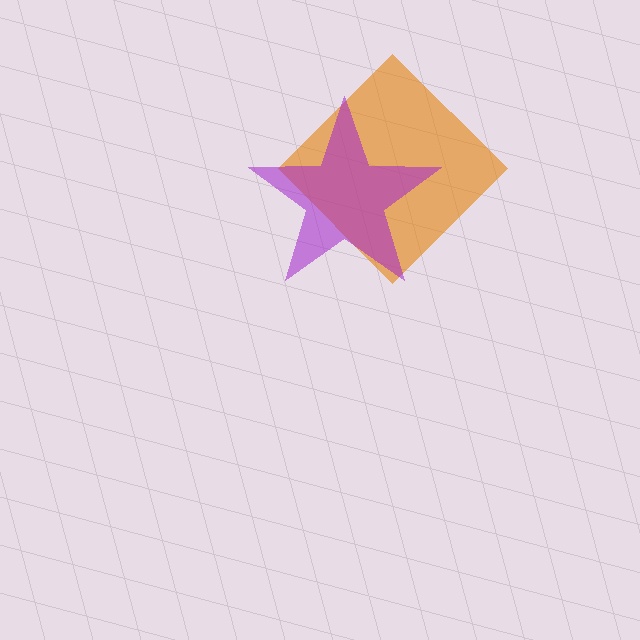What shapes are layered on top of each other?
The layered shapes are: an orange diamond, a purple star.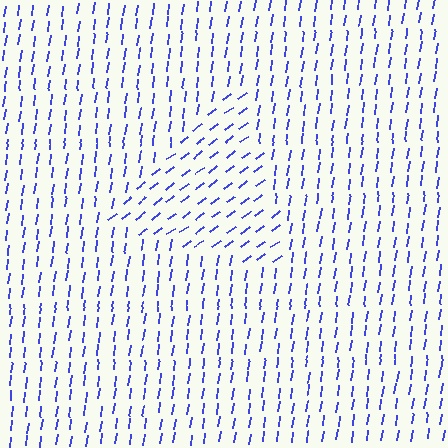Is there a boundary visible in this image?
Yes, there is a texture boundary formed by a change in line orientation.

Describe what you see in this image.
The image is filled with small blue line segments. A triangle region in the image has lines oriented differently from the surrounding lines, creating a visible texture boundary.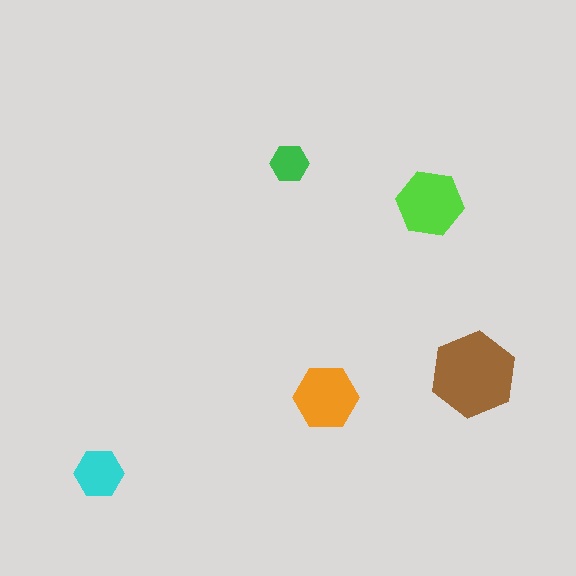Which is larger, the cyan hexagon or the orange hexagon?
The orange one.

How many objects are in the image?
There are 5 objects in the image.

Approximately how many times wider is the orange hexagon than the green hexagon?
About 1.5 times wider.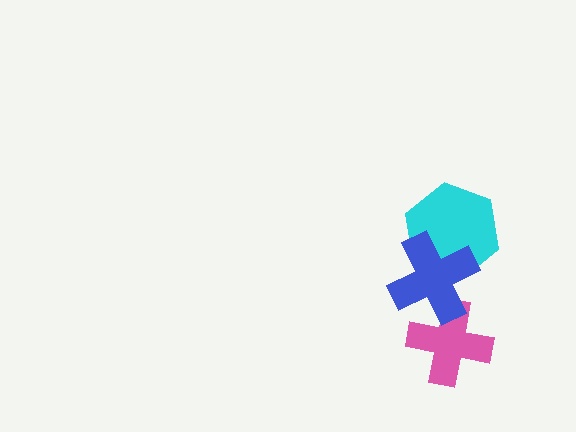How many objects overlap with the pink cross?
1 object overlaps with the pink cross.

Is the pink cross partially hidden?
Yes, it is partially covered by another shape.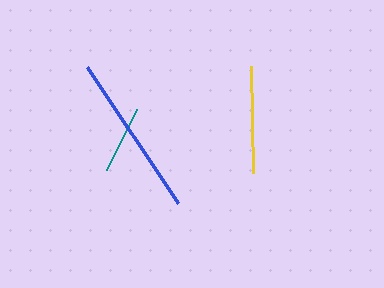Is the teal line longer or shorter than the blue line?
The blue line is longer than the teal line.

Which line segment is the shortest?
The teal line is the shortest at approximately 69 pixels.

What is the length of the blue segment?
The blue segment is approximately 163 pixels long.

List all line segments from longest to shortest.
From longest to shortest: blue, yellow, teal.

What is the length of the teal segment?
The teal segment is approximately 69 pixels long.